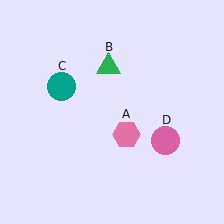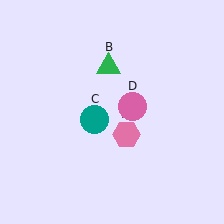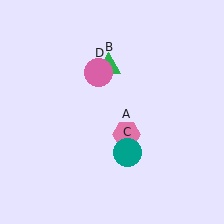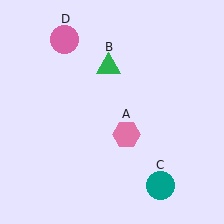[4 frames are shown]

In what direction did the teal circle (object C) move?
The teal circle (object C) moved down and to the right.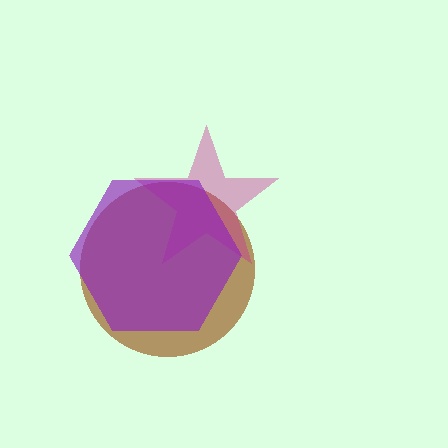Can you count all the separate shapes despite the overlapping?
Yes, there are 3 separate shapes.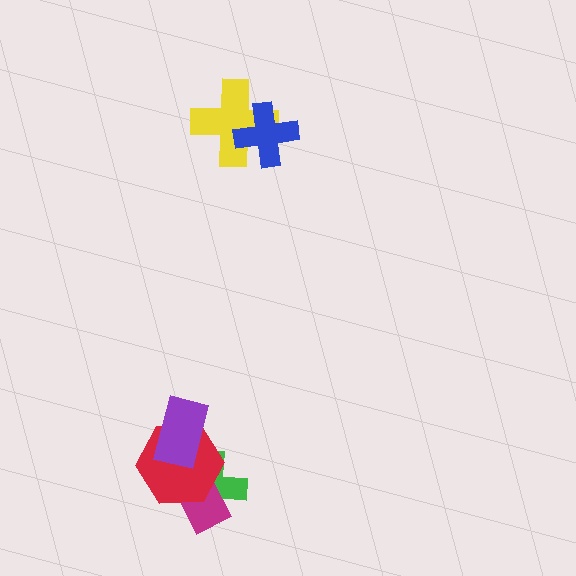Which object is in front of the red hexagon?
The purple rectangle is in front of the red hexagon.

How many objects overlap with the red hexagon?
3 objects overlap with the red hexagon.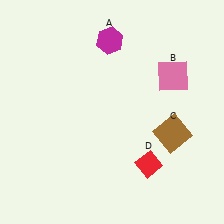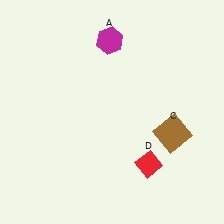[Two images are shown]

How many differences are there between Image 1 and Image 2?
There is 1 difference between the two images.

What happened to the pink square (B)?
The pink square (B) was removed in Image 2. It was in the top-right area of Image 1.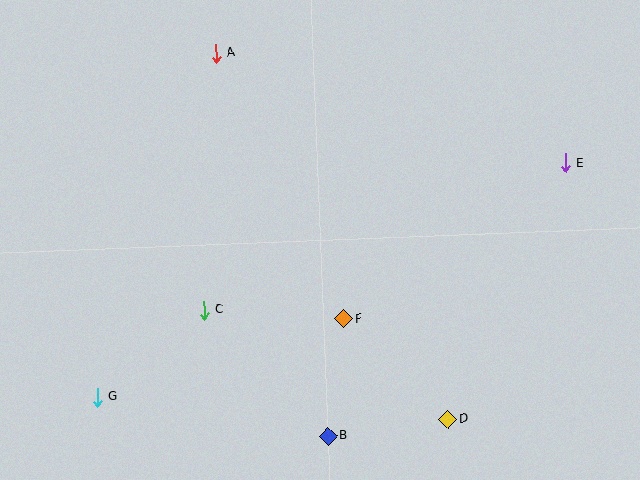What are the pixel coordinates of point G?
Point G is at (97, 397).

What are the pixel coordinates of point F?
Point F is at (344, 319).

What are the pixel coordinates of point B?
Point B is at (328, 436).